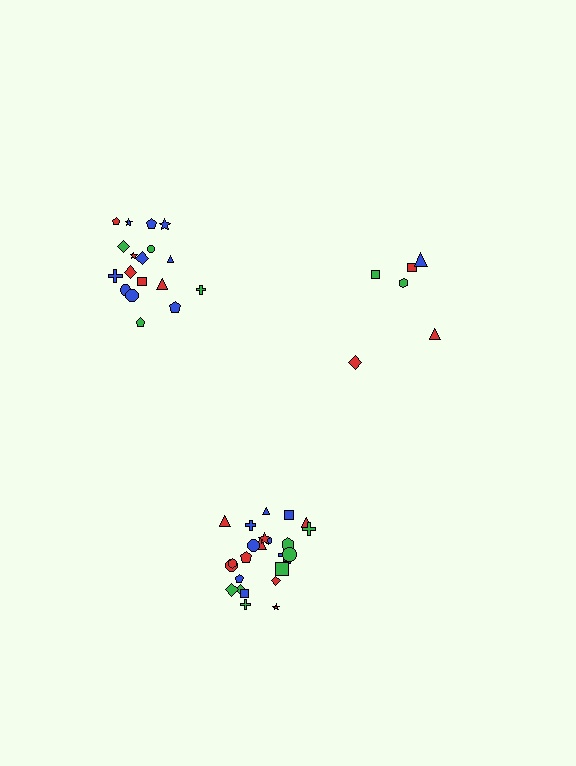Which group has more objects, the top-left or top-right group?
The top-left group.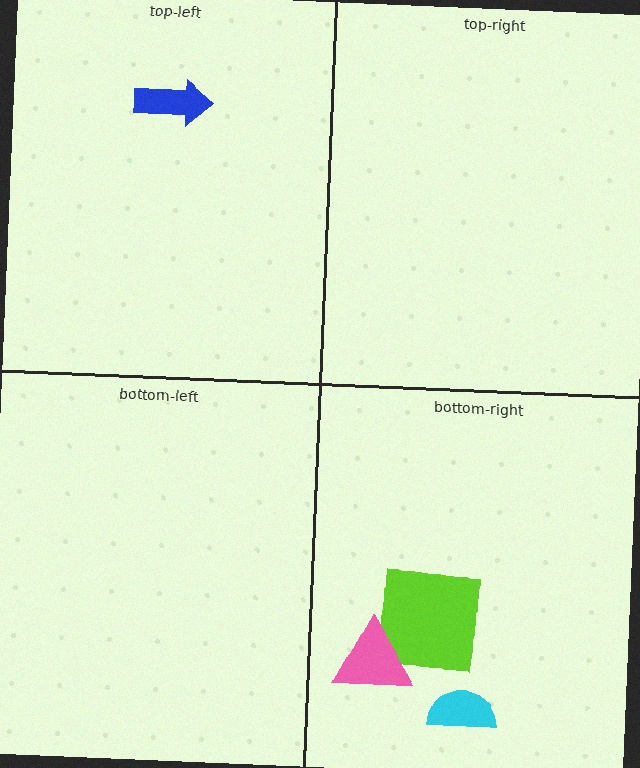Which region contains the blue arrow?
The top-left region.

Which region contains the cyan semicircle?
The bottom-right region.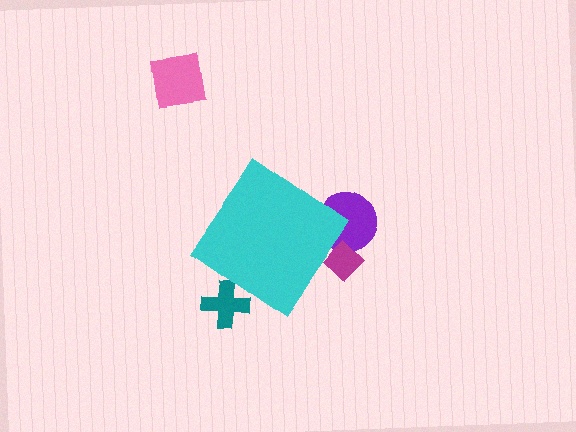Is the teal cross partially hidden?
Yes, the teal cross is partially hidden behind the cyan diamond.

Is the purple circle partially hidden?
Yes, the purple circle is partially hidden behind the cyan diamond.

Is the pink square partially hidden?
No, the pink square is fully visible.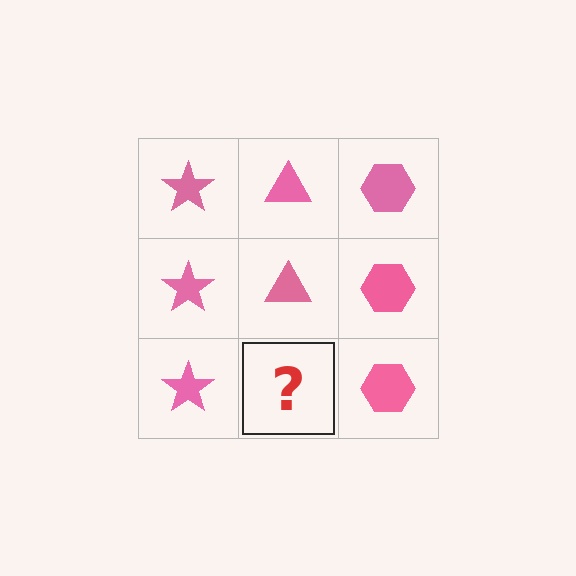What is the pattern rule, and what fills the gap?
The rule is that each column has a consistent shape. The gap should be filled with a pink triangle.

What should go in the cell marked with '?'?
The missing cell should contain a pink triangle.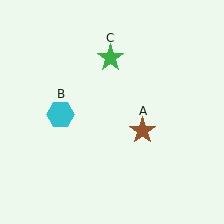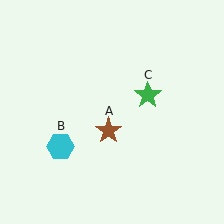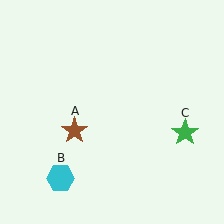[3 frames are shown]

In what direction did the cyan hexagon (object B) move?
The cyan hexagon (object B) moved down.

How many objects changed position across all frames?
3 objects changed position: brown star (object A), cyan hexagon (object B), green star (object C).